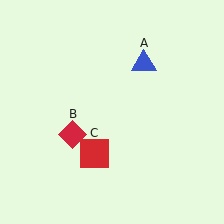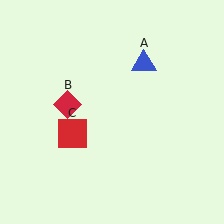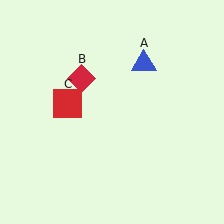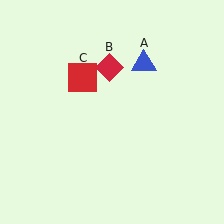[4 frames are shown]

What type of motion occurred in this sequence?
The red diamond (object B), red square (object C) rotated clockwise around the center of the scene.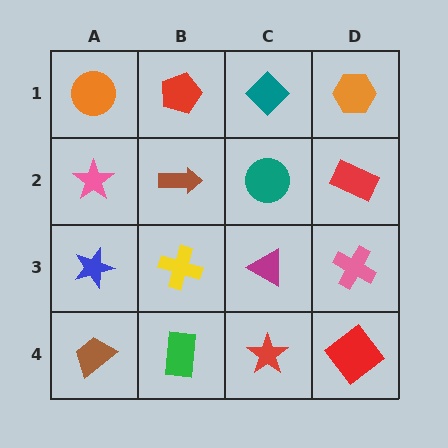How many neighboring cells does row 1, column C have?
3.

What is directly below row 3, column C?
A red star.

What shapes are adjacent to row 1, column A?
A pink star (row 2, column A), a red pentagon (row 1, column B).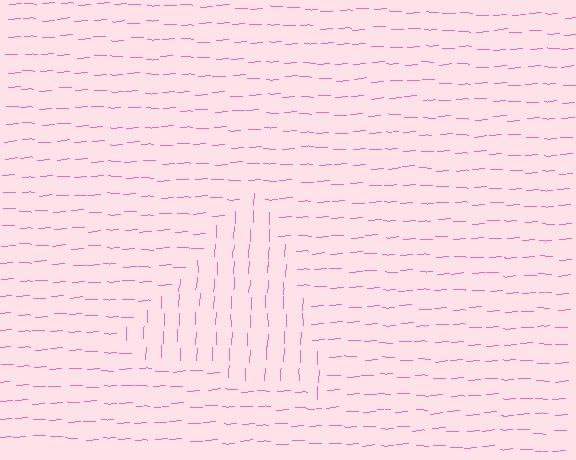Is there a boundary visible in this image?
Yes, there is a texture boundary formed by a change in line orientation.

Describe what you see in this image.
The image is filled with small pink line segments. A triangle region in the image has lines oriented differently from the surrounding lines, creating a visible texture boundary.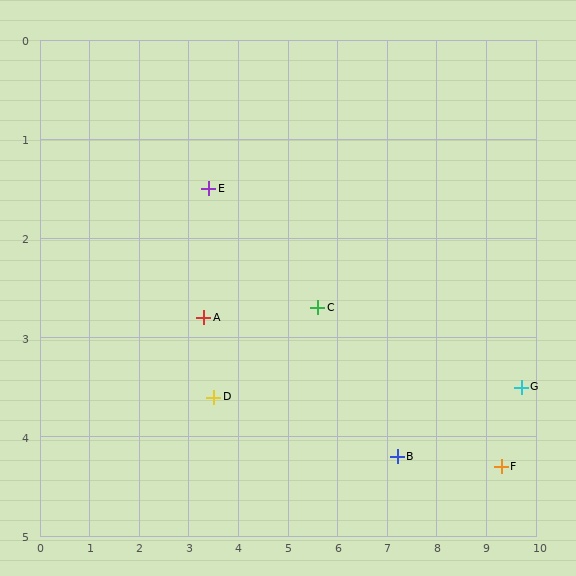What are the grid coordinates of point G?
Point G is at approximately (9.7, 3.5).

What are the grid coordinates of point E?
Point E is at approximately (3.4, 1.5).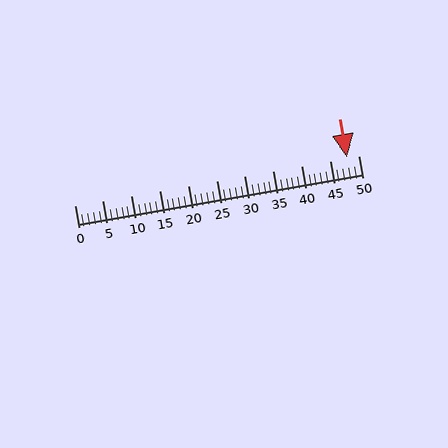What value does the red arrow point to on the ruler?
The red arrow points to approximately 48.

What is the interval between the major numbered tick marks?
The major tick marks are spaced 5 units apart.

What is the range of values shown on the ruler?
The ruler shows values from 0 to 50.